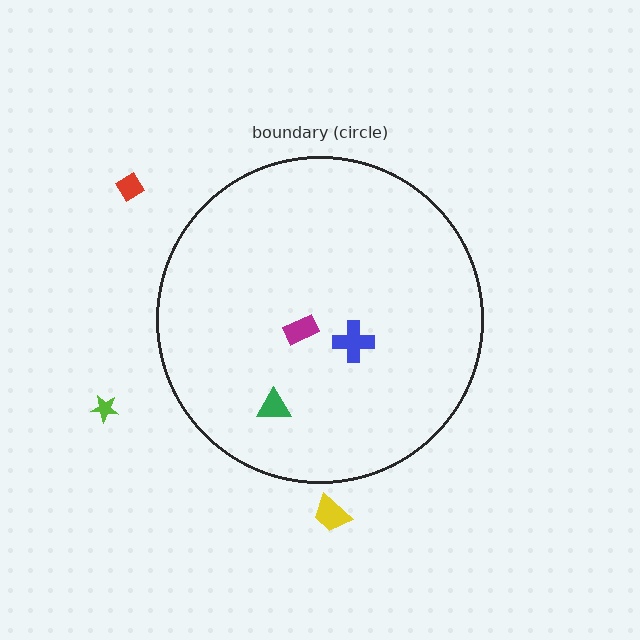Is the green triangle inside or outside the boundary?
Inside.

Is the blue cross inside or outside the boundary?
Inside.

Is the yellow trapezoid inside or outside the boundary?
Outside.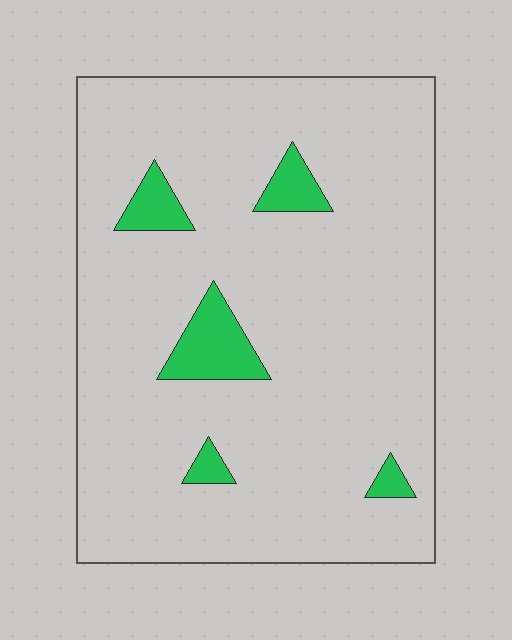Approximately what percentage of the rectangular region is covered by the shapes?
Approximately 10%.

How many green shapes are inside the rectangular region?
5.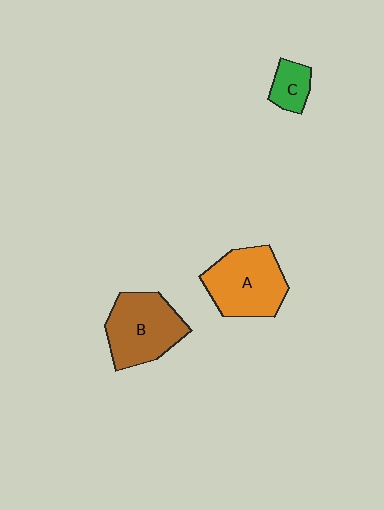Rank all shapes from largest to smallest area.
From largest to smallest: A (orange), B (brown), C (green).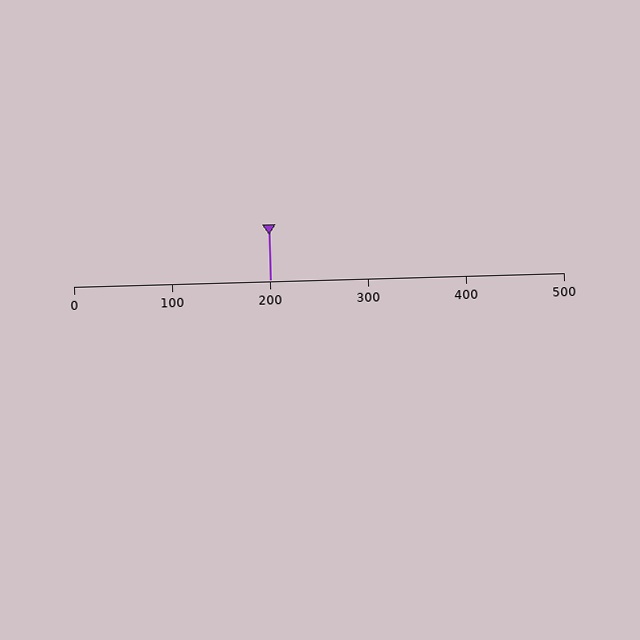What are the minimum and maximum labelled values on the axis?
The axis runs from 0 to 500.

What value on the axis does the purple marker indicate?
The marker indicates approximately 200.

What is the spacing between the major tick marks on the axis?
The major ticks are spaced 100 apart.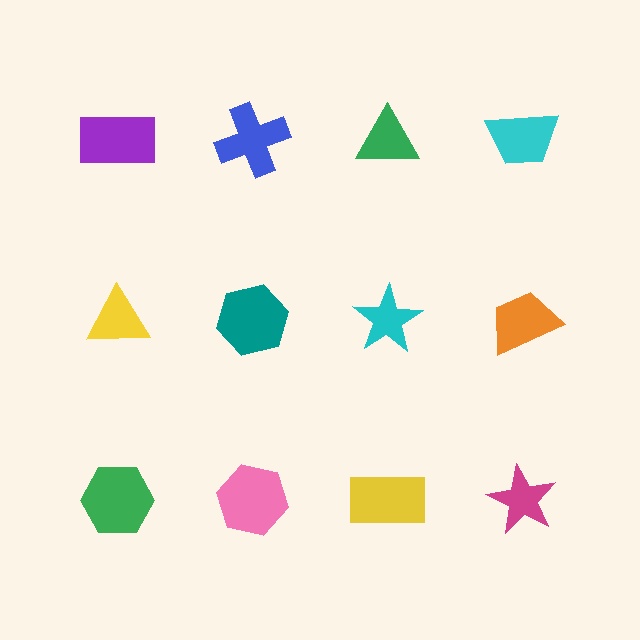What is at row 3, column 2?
A pink hexagon.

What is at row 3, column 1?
A green hexagon.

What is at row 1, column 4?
A cyan trapezoid.